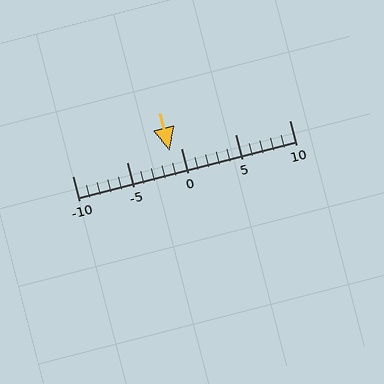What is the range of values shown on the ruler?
The ruler shows values from -10 to 10.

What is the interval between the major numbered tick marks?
The major tick marks are spaced 5 units apart.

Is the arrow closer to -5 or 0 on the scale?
The arrow is closer to 0.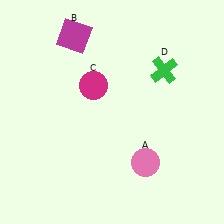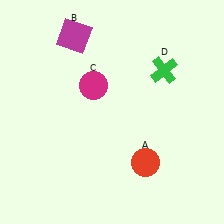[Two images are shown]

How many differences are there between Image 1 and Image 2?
There is 1 difference between the two images.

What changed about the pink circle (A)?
In Image 1, A is pink. In Image 2, it changed to red.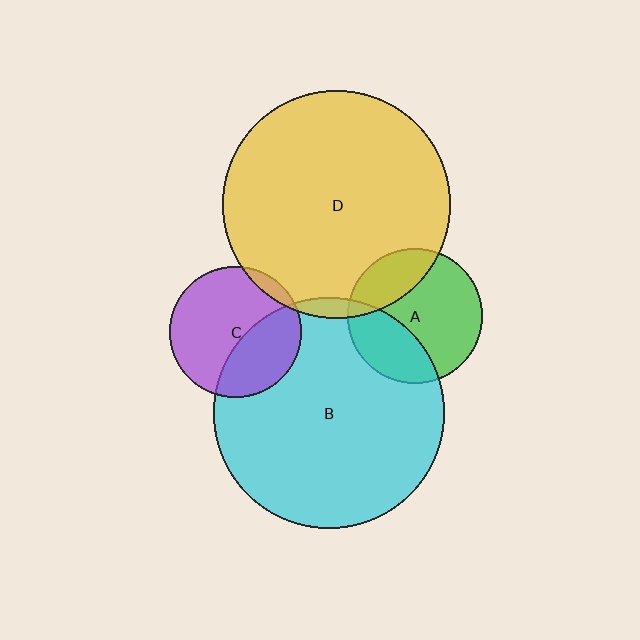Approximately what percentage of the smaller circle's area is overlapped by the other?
Approximately 35%.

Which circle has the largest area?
Circle B (cyan).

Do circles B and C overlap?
Yes.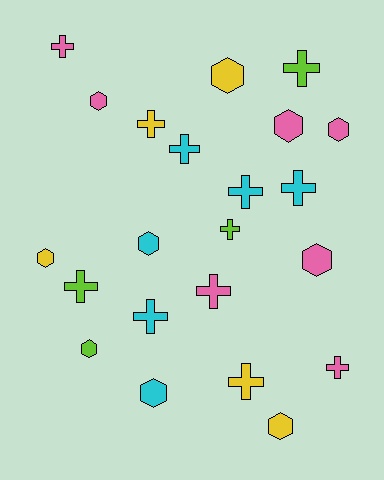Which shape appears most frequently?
Cross, with 12 objects.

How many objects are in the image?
There are 22 objects.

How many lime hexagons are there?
There is 1 lime hexagon.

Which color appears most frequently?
Pink, with 7 objects.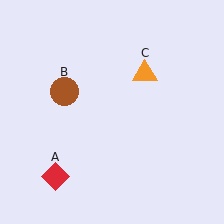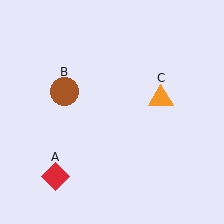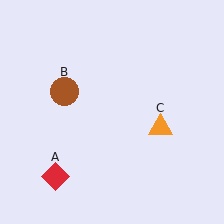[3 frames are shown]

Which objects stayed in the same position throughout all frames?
Red diamond (object A) and brown circle (object B) remained stationary.